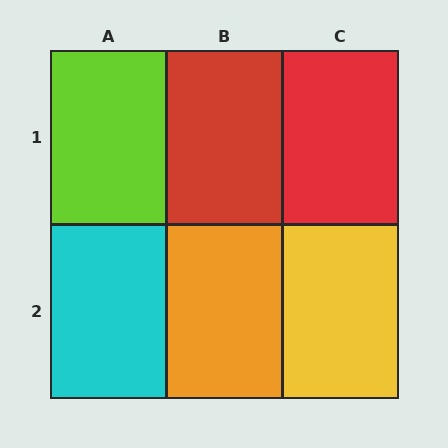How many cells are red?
2 cells are red.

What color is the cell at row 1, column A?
Lime.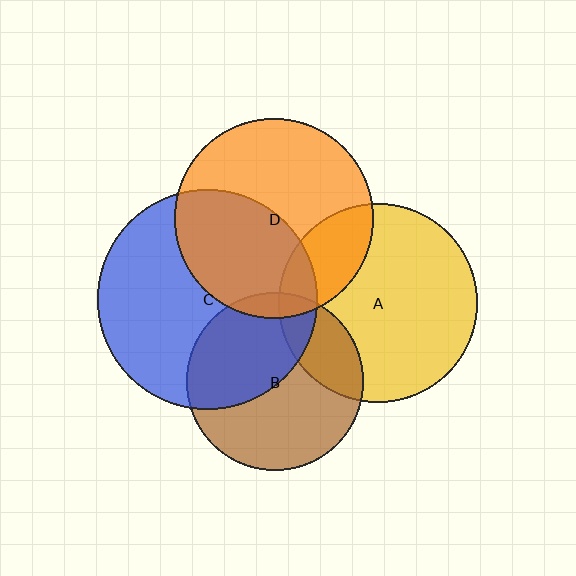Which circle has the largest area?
Circle C (blue).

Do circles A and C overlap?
Yes.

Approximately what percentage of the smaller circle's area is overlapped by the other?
Approximately 10%.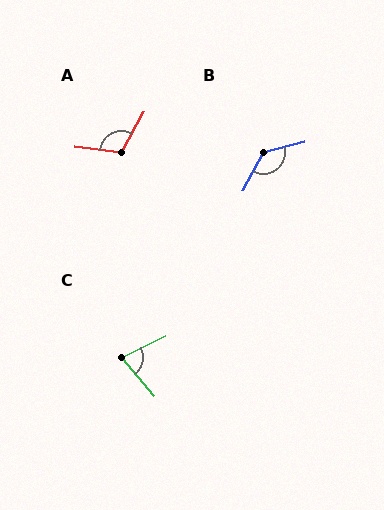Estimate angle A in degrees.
Approximately 111 degrees.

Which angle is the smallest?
C, at approximately 76 degrees.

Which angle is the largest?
B, at approximately 133 degrees.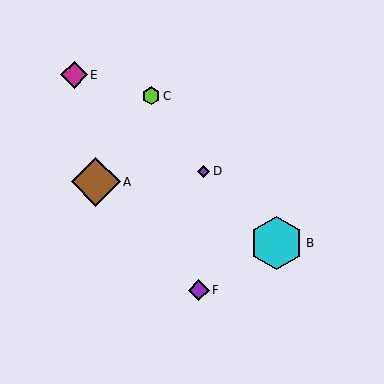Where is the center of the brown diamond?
The center of the brown diamond is at (96, 182).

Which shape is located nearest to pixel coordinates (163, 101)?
The lime hexagon (labeled C) at (151, 96) is nearest to that location.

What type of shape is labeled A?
Shape A is a brown diamond.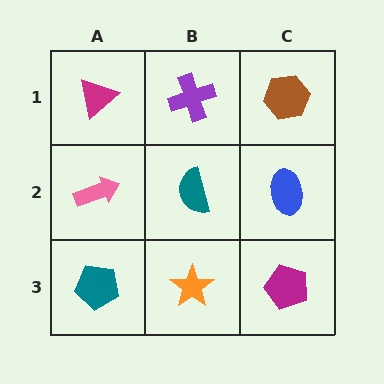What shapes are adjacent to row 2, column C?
A brown hexagon (row 1, column C), a magenta pentagon (row 3, column C), a teal semicircle (row 2, column B).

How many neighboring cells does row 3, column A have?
2.